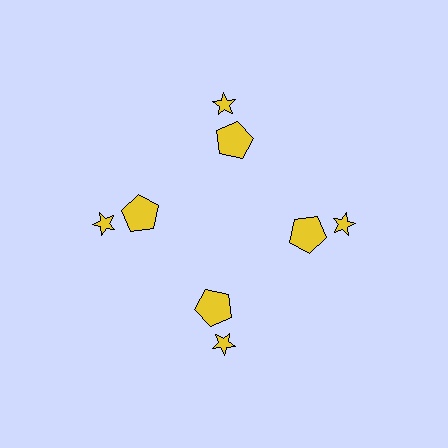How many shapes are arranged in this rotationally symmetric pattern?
There are 8 shapes, arranged in 4 groups of 2.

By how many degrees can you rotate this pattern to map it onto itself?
The pattern maps onto itself every 90 degrees of rotation.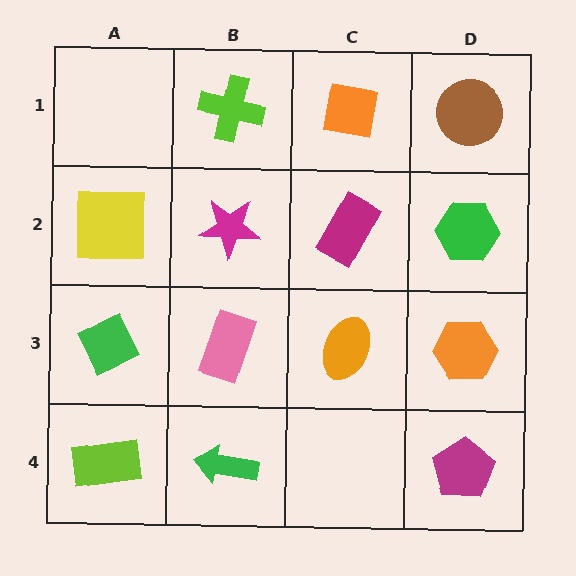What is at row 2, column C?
A magenta rectangle.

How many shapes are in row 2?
4 shapes.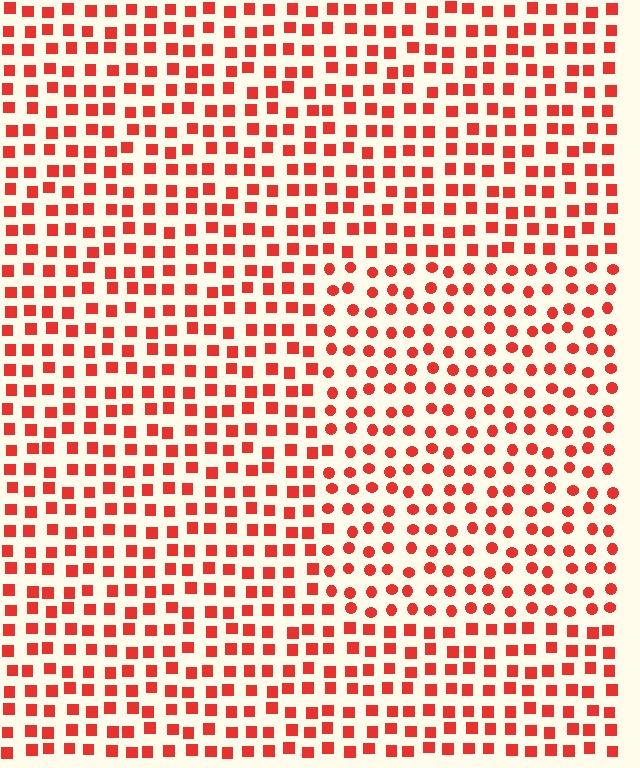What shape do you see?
I see a rectangle.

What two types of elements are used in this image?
The image uses circles inside the rectangle region and squares outside it.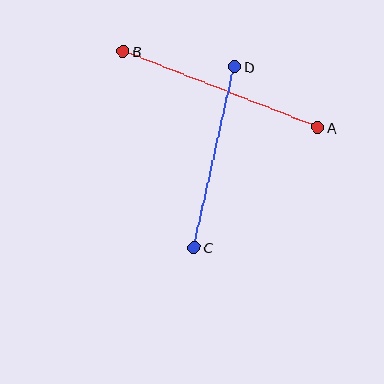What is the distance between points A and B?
The distance is approximately 209 pixels.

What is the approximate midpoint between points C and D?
The midpoint is at approximately (215, 157) pixels.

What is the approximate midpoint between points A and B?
The midpoint is at approximately (221, 89) pixels.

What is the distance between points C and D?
The distance is approximately 185 pixels.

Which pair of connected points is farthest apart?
Points A and B are farthest apart.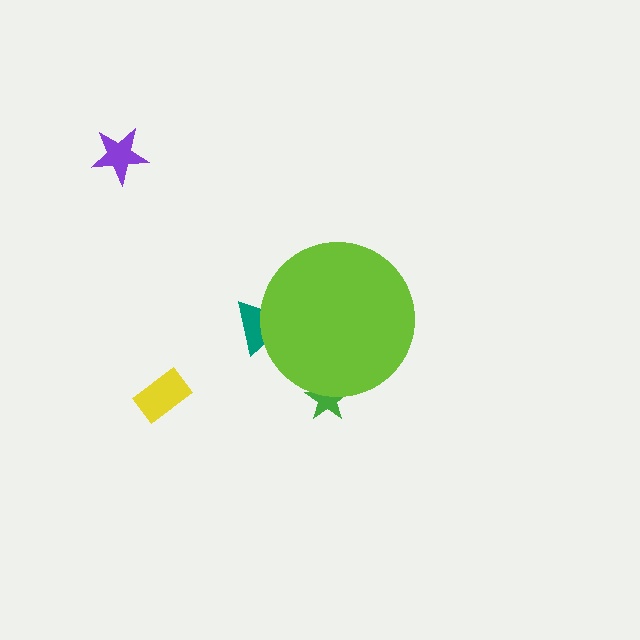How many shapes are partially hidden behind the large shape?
2 shapes are partially hidden.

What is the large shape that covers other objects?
A lime circle.